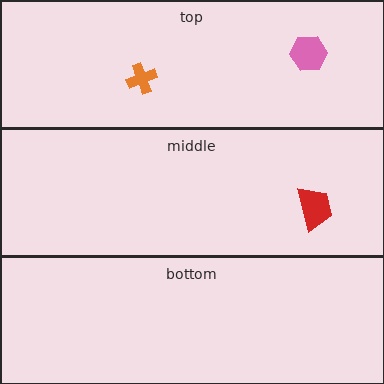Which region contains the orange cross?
The top region.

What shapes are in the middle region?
The red trapezoid.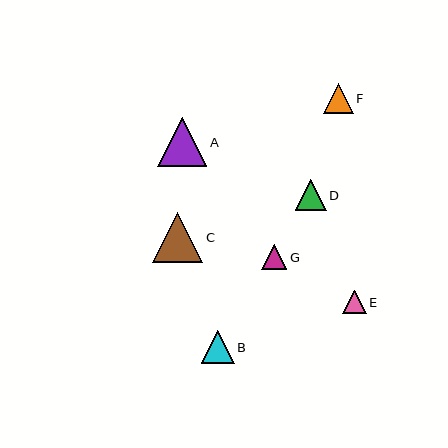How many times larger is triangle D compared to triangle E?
Triangle D is approximately 1.3 times the size of triangle E.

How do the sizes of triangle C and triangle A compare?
Triangle C and triangle A are approximately the same size.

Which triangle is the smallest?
Triangle E is the smallest with a size of approximately 23 pixels.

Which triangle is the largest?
Triangle C is the largest with a size of approximately 51 pixels.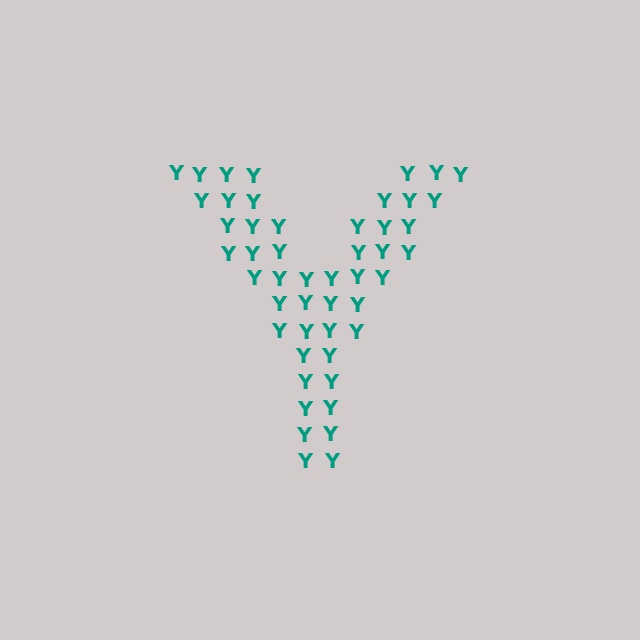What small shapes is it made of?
It is made of small letter Y's.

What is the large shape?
The large shape is the letter Y.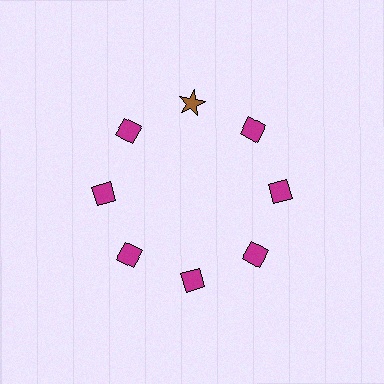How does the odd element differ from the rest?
It differs in both color (brown instead of magenta) and shape (star instead of diamond).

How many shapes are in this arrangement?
There are 8 shapes arranged in a ring pattern.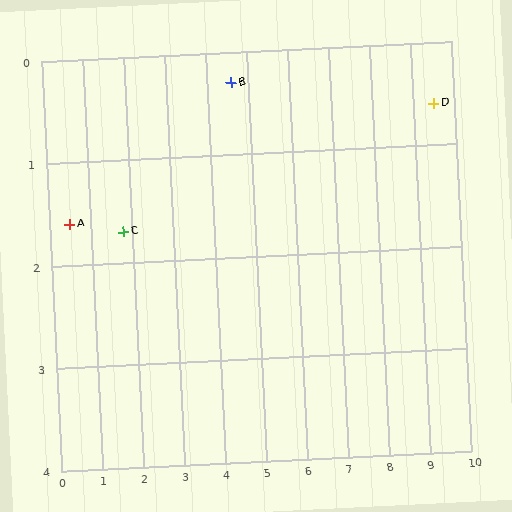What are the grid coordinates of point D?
Point D is at approximately (9.5, 0.6).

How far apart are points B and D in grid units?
Points B and D are about 4.9 grid units apart.